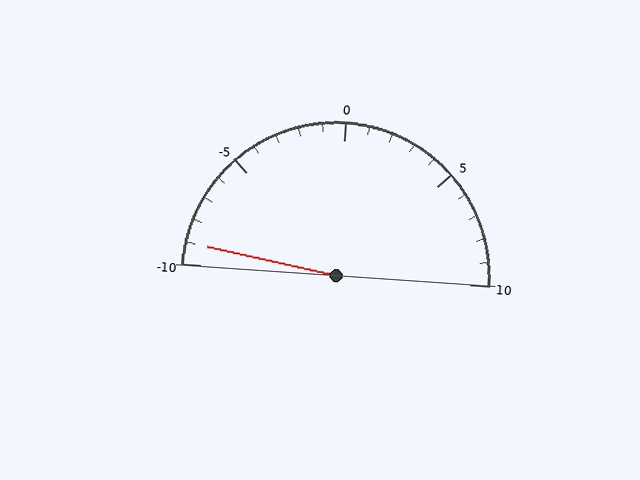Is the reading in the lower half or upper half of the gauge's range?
The reading is in the lower half of the range (-10 to 10).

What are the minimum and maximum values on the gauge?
The gauge ranges from -10 to 10.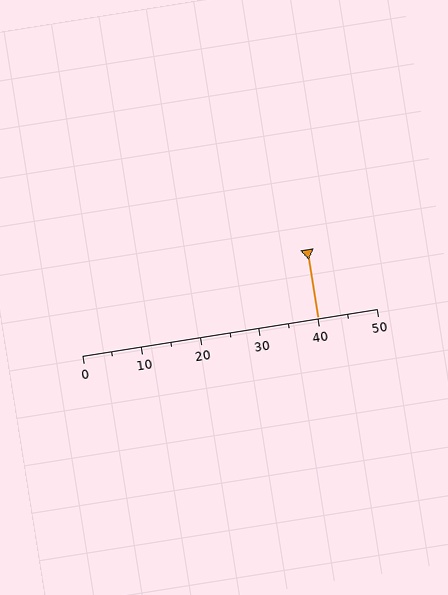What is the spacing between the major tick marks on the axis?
The major ticks are spaced 10 apart.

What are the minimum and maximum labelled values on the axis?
The axis runs from 0 to 50.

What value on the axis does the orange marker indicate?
The marker indicates approximately 40.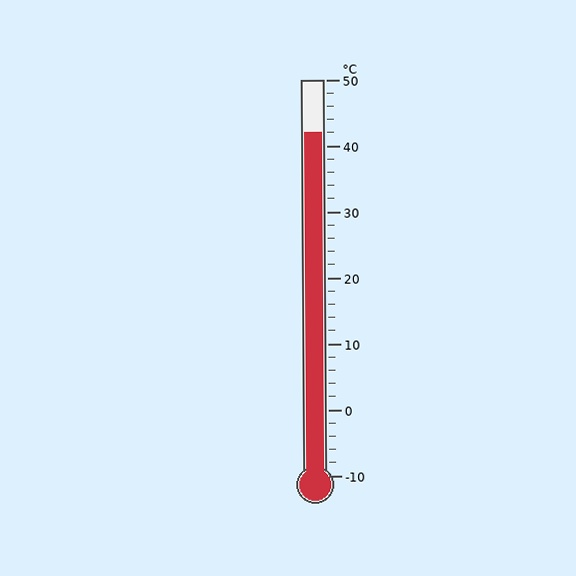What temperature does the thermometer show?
The thermometer shows approximately 42°C.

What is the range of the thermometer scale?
The thermometer scale ranges from -10°C to 50°C.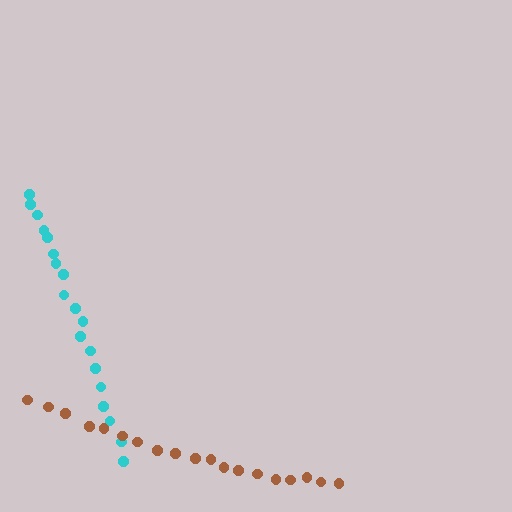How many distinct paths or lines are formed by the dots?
There are 2 distinct paths.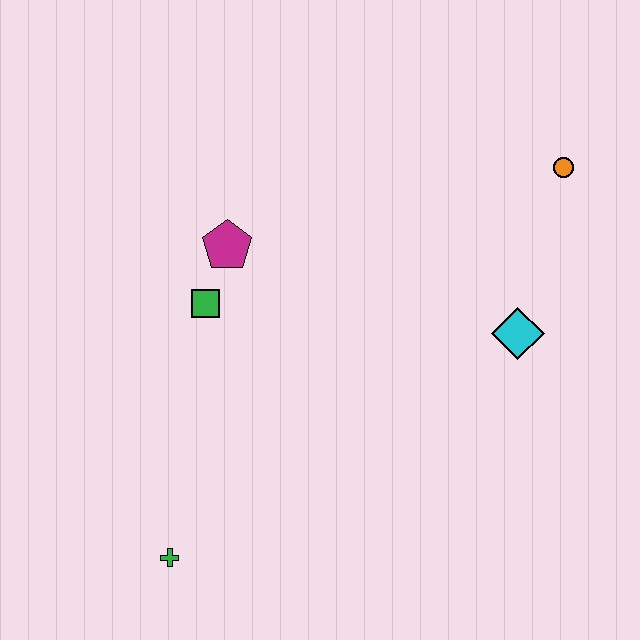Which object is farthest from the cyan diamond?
The green cross is farthest from the cyan diamond.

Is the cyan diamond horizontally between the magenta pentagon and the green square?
No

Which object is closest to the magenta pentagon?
The green square is closest to the magenta pentagon.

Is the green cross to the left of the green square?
Yes